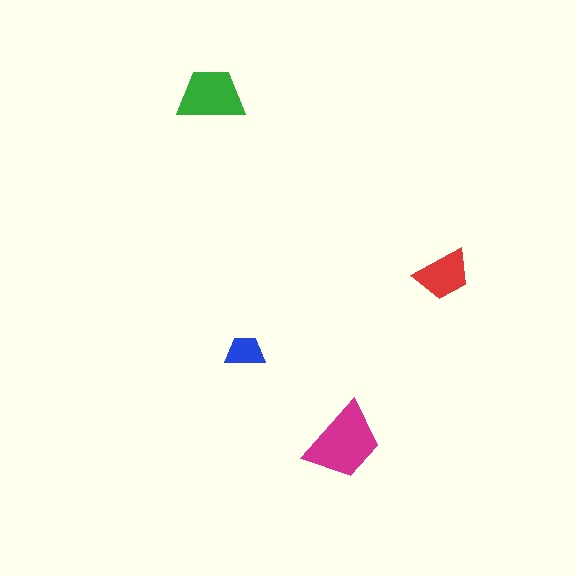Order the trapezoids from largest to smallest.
the magenta one, the green one, the red one, the blue one.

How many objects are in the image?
There are 4 objects in the image.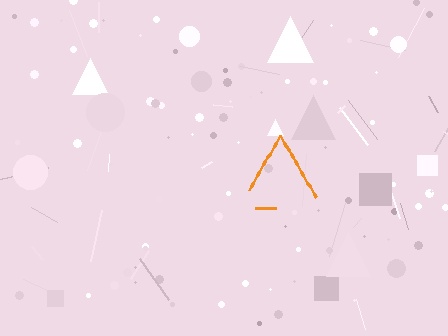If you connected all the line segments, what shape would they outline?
They would outline a triangle.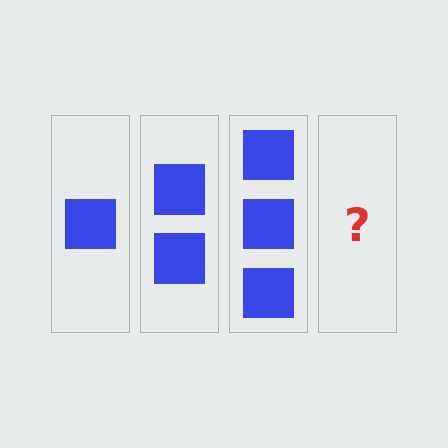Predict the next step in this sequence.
The next step is 4 squares.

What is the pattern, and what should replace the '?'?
The pattern is that each step adds one more square. The '?' should be 4 squares.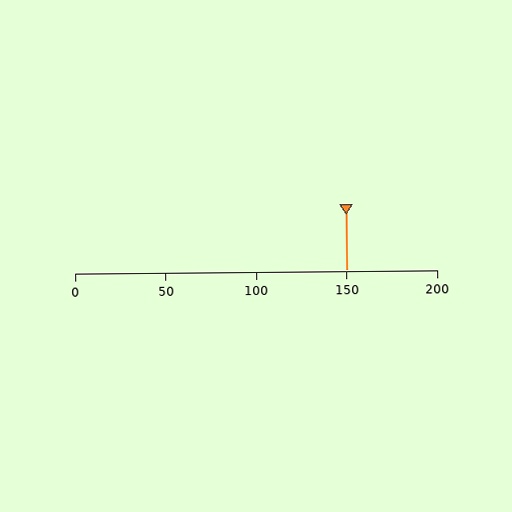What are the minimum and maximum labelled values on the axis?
The axis runs from 0 to 200.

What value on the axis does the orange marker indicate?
The marker indicates approximately 150.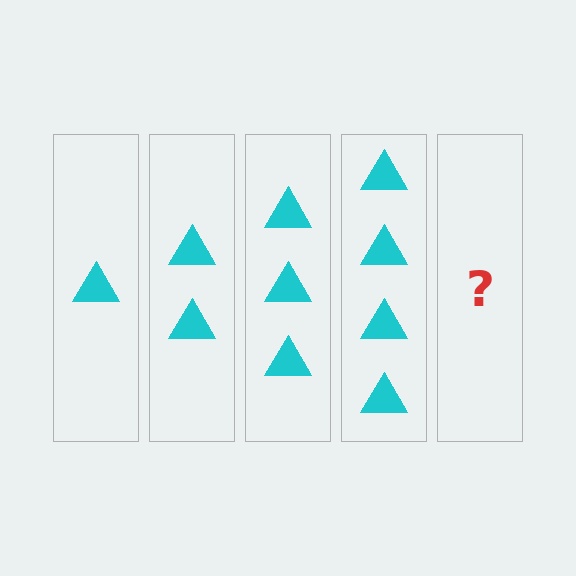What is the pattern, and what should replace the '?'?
The pattern is that each step adds one more triangle. The '?' should be 5 triangles.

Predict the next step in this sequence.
The next step is 5 triangles.